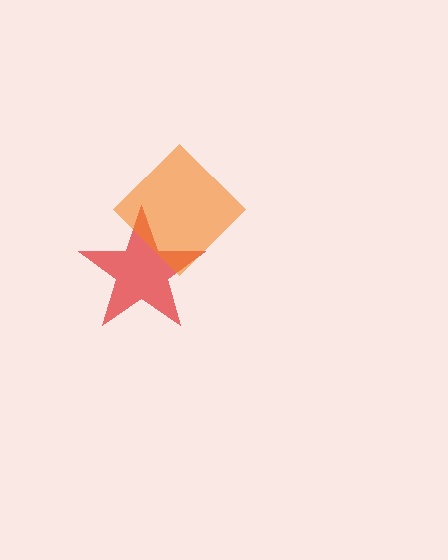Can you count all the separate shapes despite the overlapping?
Yes, there are 2 separate shapes.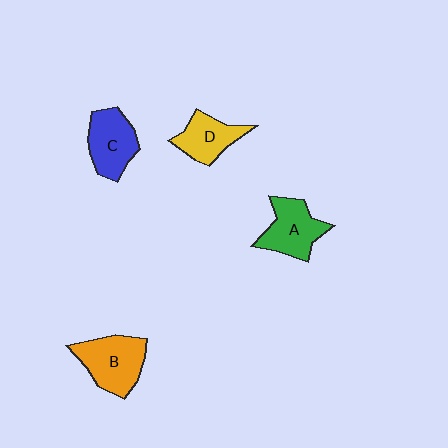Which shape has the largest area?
Shape B (orange).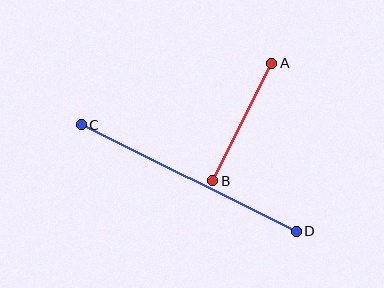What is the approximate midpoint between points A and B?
The midpoint is at approximately (242, 122) pixels.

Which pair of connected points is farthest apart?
Points C and D are farthest apart.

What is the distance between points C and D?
The distance is approximately 240 pixels.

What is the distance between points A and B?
The distance is approximately 131 pixels.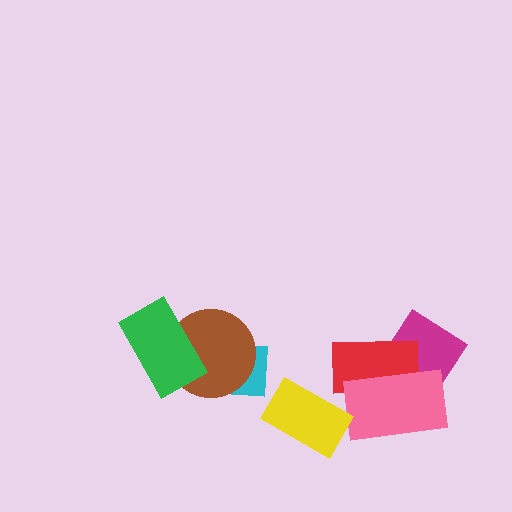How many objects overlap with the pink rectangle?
2 objects overlap with the pink rectangle.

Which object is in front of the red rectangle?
The pink rectangle is in front of the red rectangle.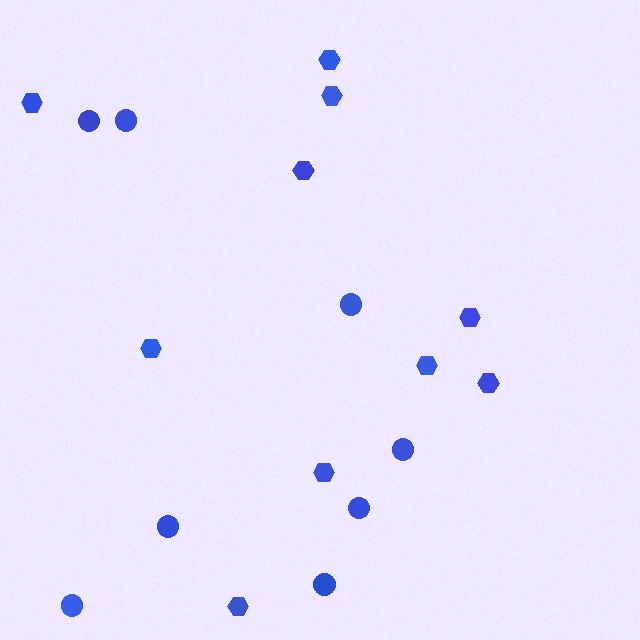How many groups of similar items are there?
There are 2 groups: one group of circles (8) and one group of hexagons (10).